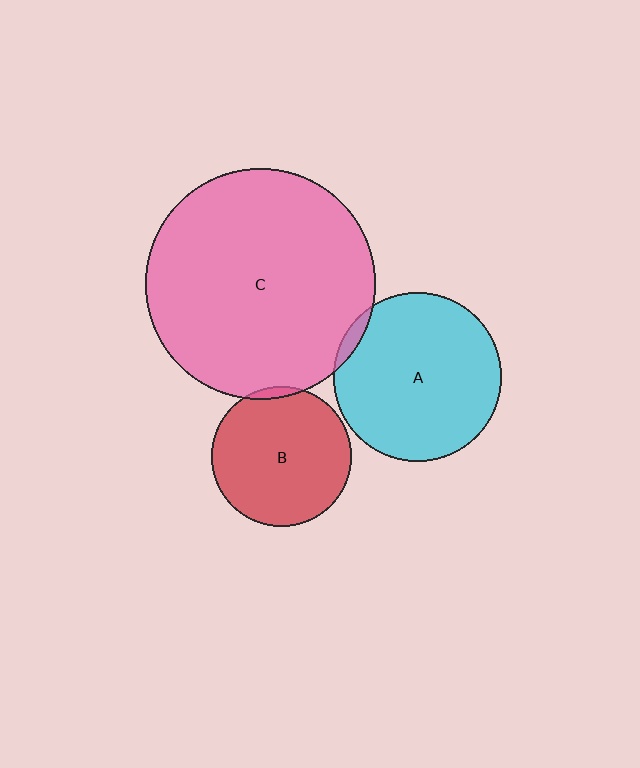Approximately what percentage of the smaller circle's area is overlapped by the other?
Approximately 5%.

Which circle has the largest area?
Circle C (pink).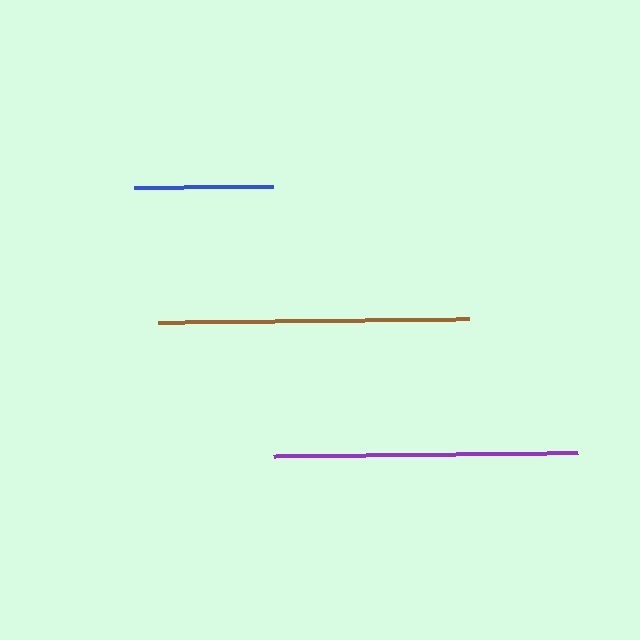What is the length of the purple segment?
The purple segment is approximately 305 pixels long.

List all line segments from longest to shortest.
From longest to shortest: brown, purple, blue.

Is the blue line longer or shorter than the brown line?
The brown line is longer than the blue line.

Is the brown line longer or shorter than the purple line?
The brown line is longer than the purple line.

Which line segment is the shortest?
The blue line is the shortest at approximately 139 pixels.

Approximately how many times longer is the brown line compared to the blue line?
The brown line is approximately 2.2 times the length of the blue line.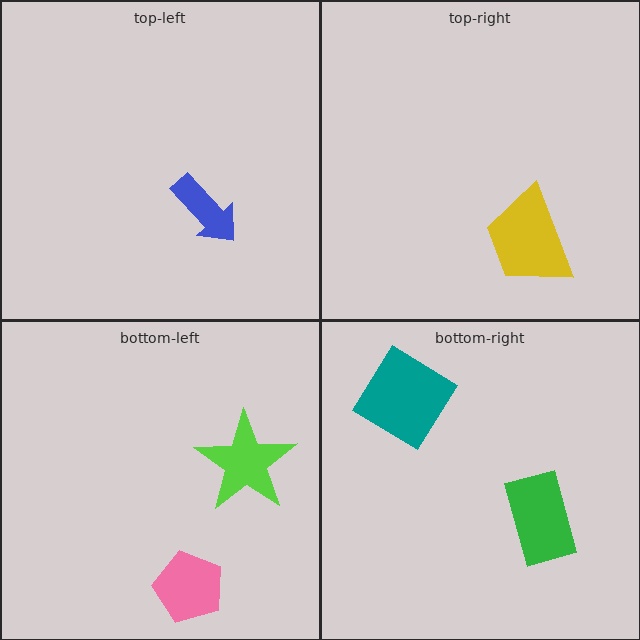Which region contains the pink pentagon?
The bottom-left region.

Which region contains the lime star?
The bottom-left region.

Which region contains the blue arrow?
The top-left region.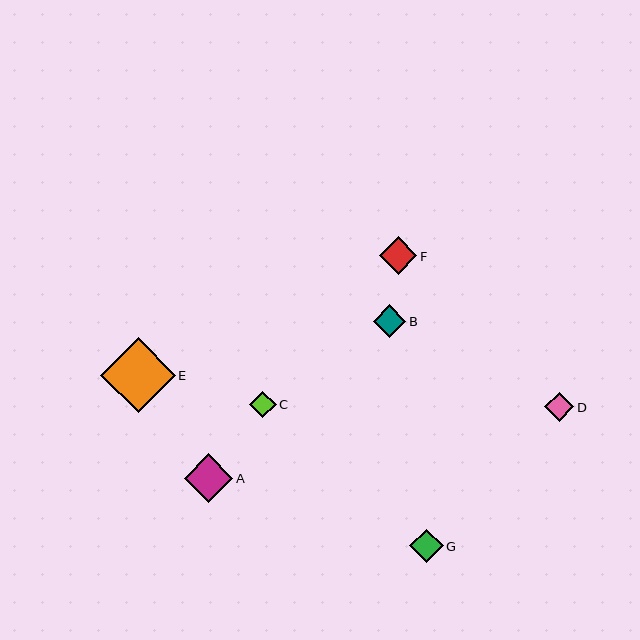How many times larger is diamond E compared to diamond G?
Diamond E is approximately 2.2 times the size of diamond G.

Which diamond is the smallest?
Diamond C is the smallest with a size of approximately 27 pixels.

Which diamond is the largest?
Diamond E is the largest with a size of approximately 75 pixels.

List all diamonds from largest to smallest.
From largest to smallest: E, A, F, G, B, D, C.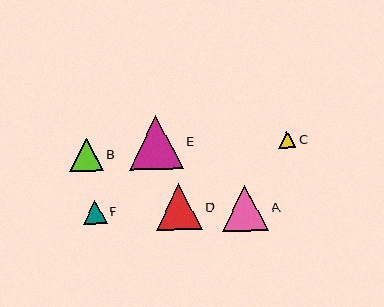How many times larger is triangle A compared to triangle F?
Triangle A is approximately 1.9 times the size of triangle F.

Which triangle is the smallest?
Triangle C is the smallest with a size of approximately 17 pixels.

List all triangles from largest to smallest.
From largest to smallest: E, D, A, B, F, C.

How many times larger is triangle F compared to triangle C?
Triangle F is approximately 1.4 times the size of triangle C.